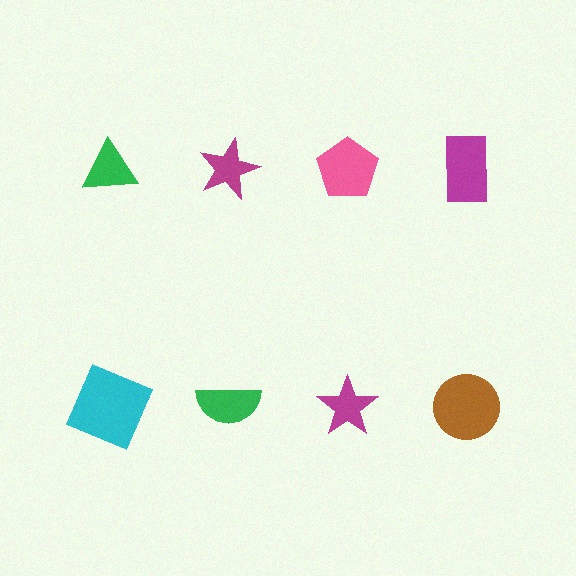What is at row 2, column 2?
A green semicircle.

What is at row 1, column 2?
A magenta star.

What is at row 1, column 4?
A magenta rectangle.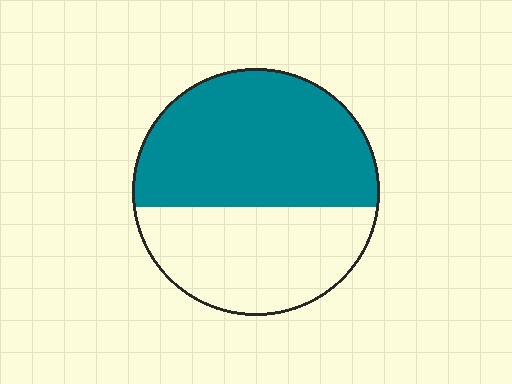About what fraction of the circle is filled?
About three fifths (3/5).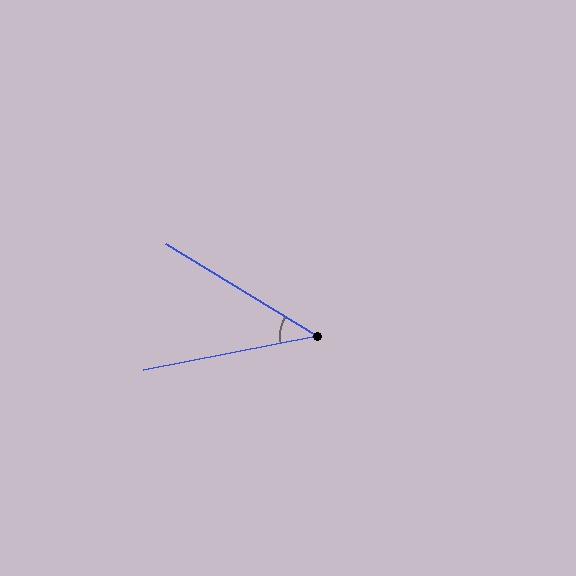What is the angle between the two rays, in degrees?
Approximately 43 degrees.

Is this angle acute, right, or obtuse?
It is acute.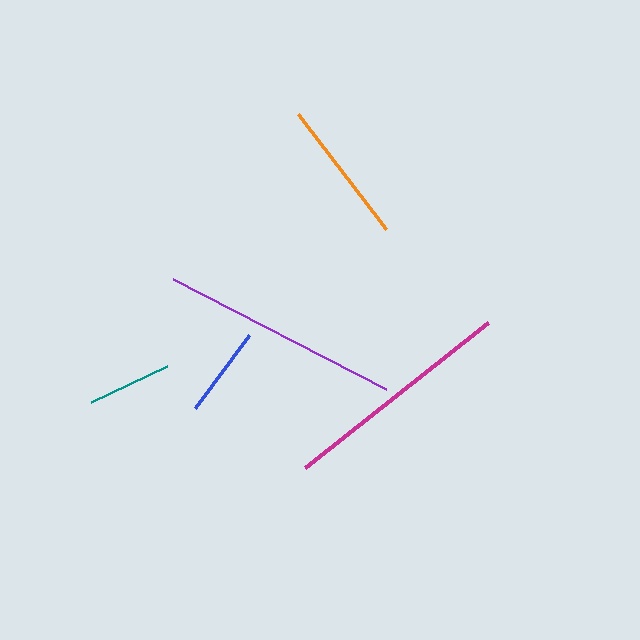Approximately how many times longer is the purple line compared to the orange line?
The purple line is approximately 1.7 times the length of the orange line.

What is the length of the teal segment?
The teal segment is approximately 84 pixels long.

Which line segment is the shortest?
The teal line is the shortest at approximately 84 pixels.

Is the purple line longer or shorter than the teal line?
The purple line is longer than the teal line.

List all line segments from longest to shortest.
From longest to shortest: purple, magenta, orange, blue, teal.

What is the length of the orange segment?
The orange segment is approximately 145 pixels long.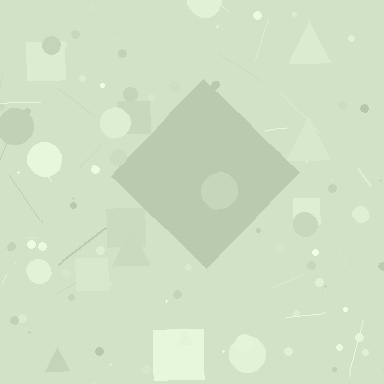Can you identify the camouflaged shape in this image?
The camouflaged shape is a diamond.